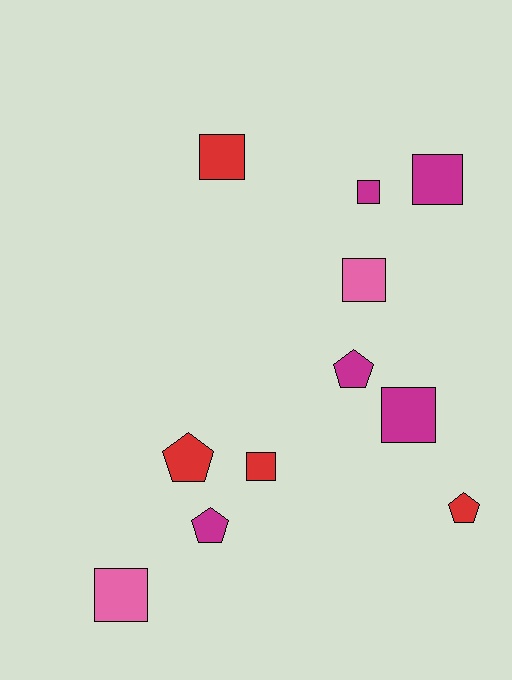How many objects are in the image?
There are 11 objects.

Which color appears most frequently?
Magenta, with 5 objects.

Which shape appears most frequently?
Square, with 7 objects.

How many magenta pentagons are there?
There are 2 magenta pentagons.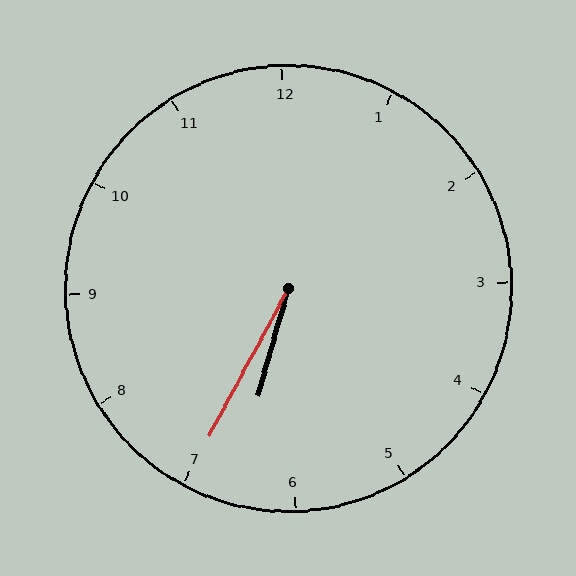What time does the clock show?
6:35.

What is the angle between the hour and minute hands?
Approximately 12 degrees.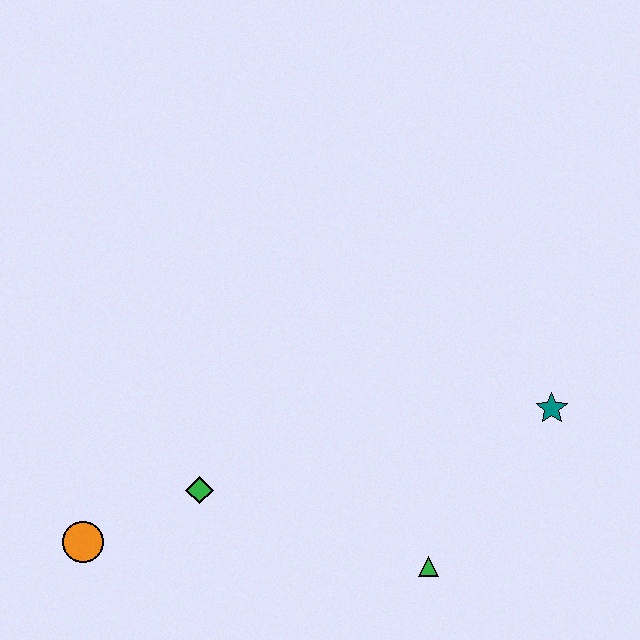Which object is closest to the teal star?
The green triangle is closest to the teal star.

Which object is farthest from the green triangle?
The orange circle is farthest from the green triangle.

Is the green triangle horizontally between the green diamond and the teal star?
Yes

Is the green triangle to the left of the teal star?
Yes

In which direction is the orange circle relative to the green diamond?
The orange circle is to the left of the green diamond.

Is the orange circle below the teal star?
Yes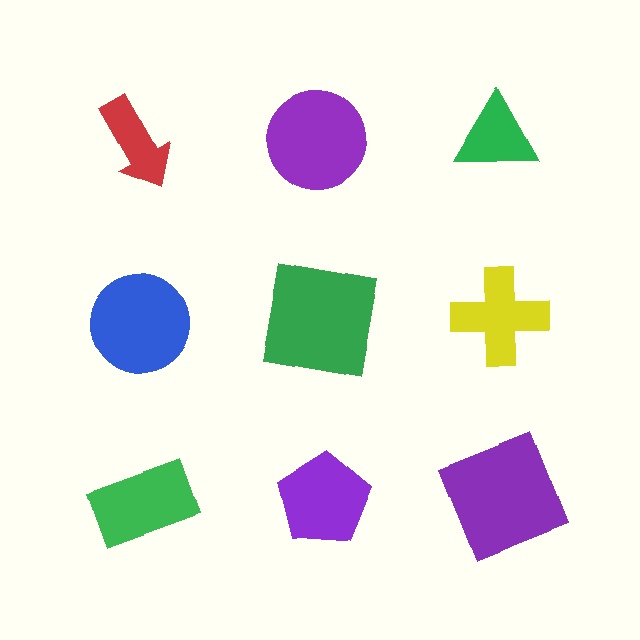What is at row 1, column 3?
A green triangle.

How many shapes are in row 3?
3 shapes.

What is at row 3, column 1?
A green rectangle.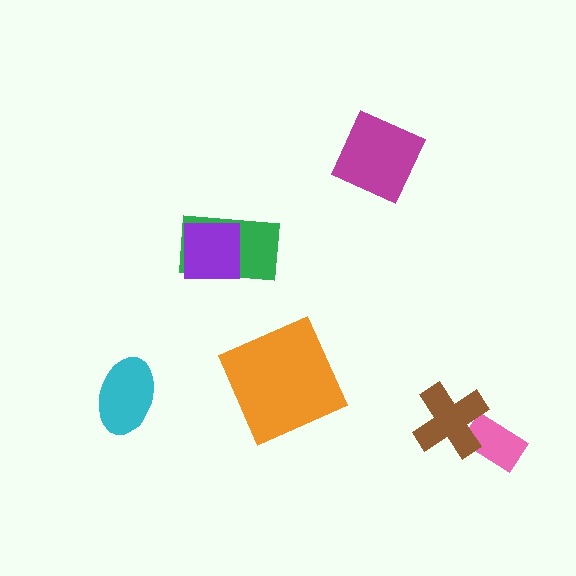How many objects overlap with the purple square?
1 object overlaps with the purple square.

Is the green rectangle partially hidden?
Yes, it is partially covered by another shape.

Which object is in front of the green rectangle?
The purple square is in front of the green rectangle.